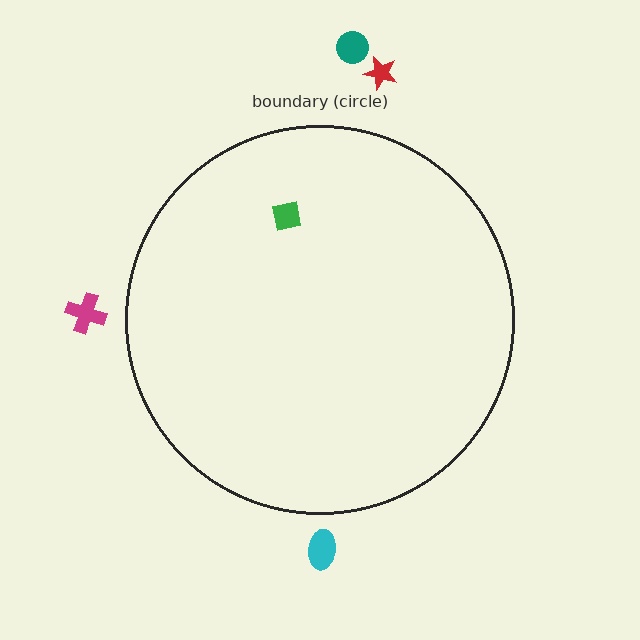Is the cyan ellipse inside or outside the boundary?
Outside.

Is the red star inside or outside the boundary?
Outside.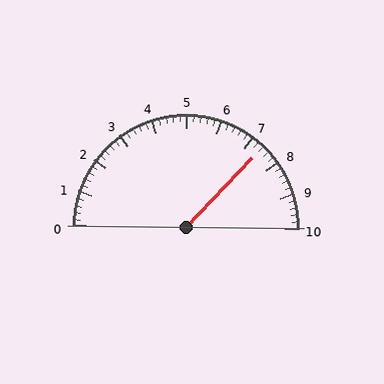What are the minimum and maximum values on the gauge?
The gauge ranges from 0 to 10.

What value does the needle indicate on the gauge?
The needle indicates approximately 7.4.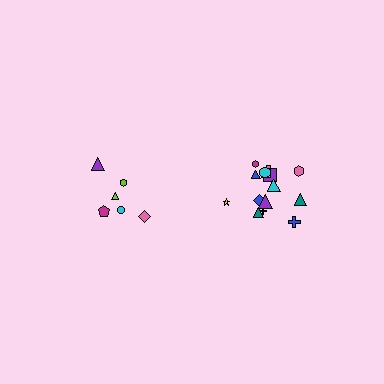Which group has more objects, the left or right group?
The right group.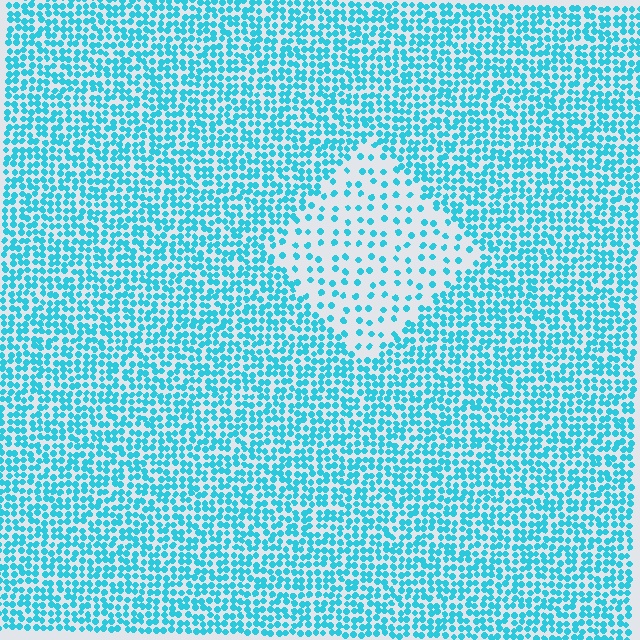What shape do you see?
I see a diamond.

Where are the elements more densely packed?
The elements are more densely packed outside the diamond boundary.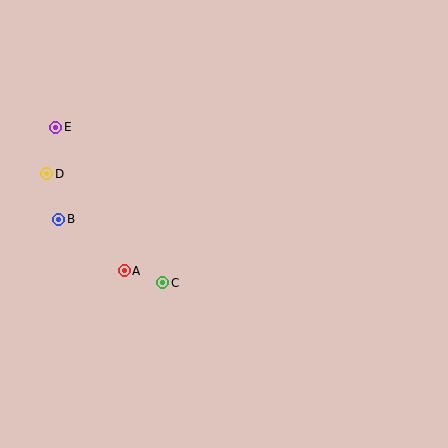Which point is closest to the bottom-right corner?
Point C is closest to the bottom-right corner.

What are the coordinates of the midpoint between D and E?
The midpoint between D and E is at (51, 151).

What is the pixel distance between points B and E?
The distance between B and E is 92 pixels.